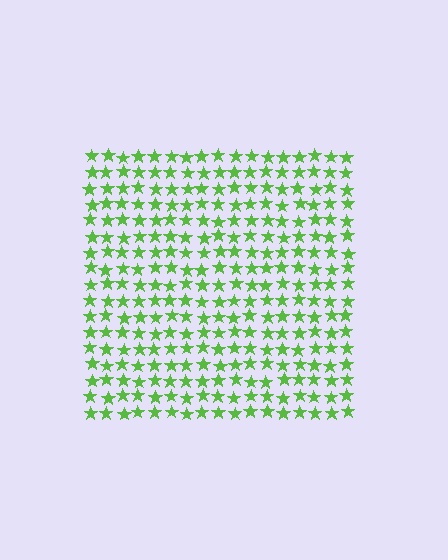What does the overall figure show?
The overall figure shows a square.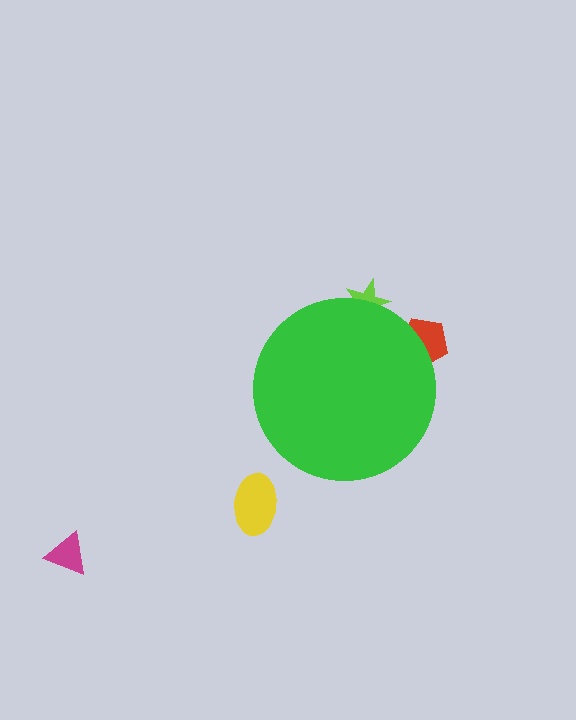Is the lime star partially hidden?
Yes, the lime star is partially hidden behind the green circle.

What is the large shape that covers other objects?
A green circle.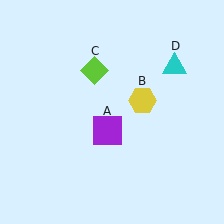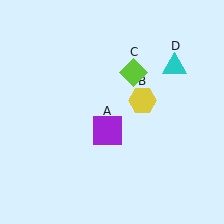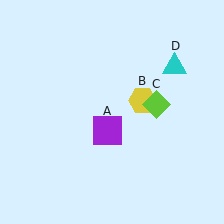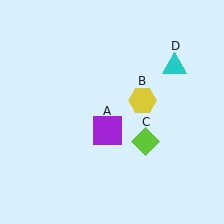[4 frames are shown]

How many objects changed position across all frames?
1 object changed position: lime diamond (object C).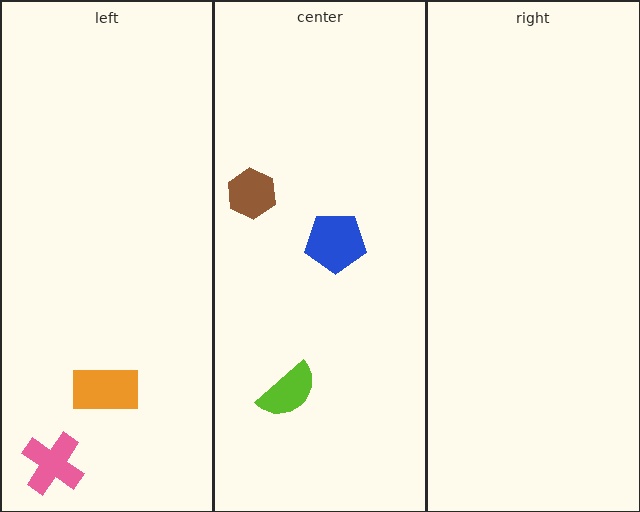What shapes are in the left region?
The pink cross, the orange rectangle.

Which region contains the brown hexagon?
The center region.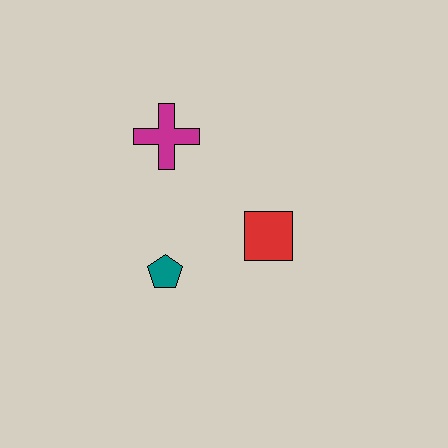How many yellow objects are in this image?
There are no yellow objects.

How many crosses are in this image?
There is 1 cross.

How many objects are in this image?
There are 3 objects.